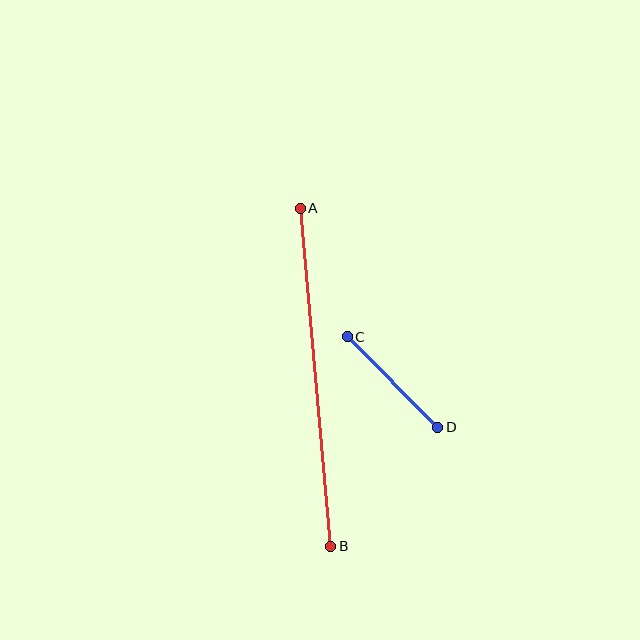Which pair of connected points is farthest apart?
Points A and B are farthest apart.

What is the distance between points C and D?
The distance is approximately 128 pixels.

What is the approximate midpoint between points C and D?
The midpoint is at approximately (393, 382) pixels.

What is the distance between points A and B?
The distance is approximately 340 pixels.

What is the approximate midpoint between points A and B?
The midpoint is at approximately (315, 377) pixels.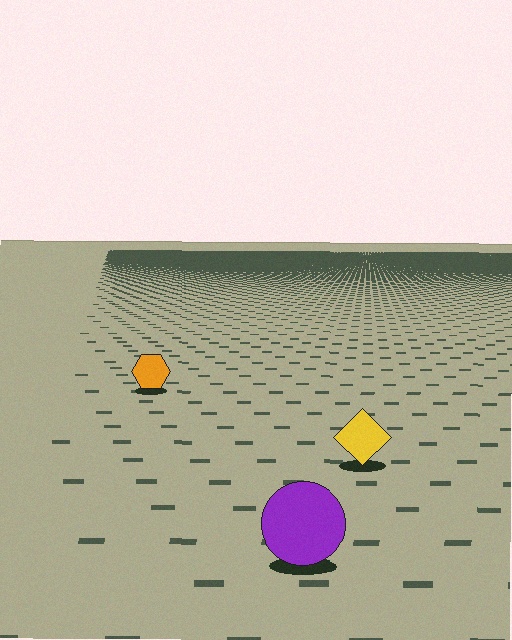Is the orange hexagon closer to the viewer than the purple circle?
No. The purple circle is closer — you can tell from the texture gradient: the ground texture is coarser near it.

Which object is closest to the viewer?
The purple circle is closest. The texture marks near it are larger and more spread out.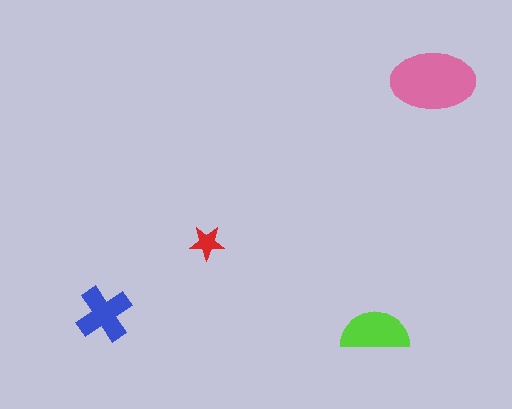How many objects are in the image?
There are 4 objects in the image.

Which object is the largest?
The pink ellipse.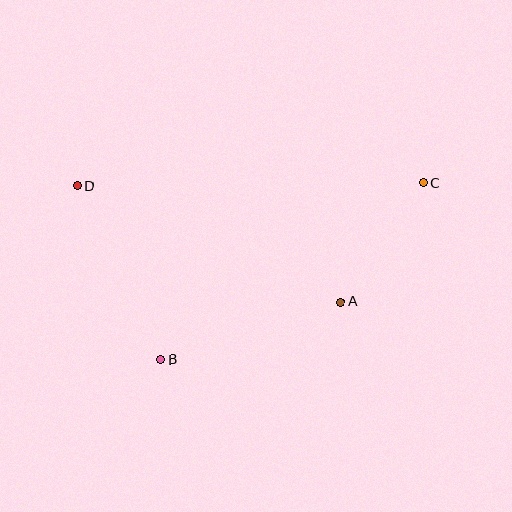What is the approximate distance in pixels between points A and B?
The distance between A and B is approximately 189 pixels.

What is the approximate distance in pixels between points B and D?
The distance between B and D is approximately 193 pixels.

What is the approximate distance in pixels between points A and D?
The distance between A and D is approximately 288 pixels.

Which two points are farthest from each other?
Points C and D are farthest from each other.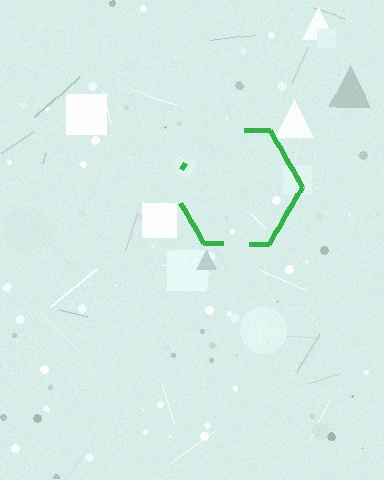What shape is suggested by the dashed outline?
The dashed outline suggests a hexagon.